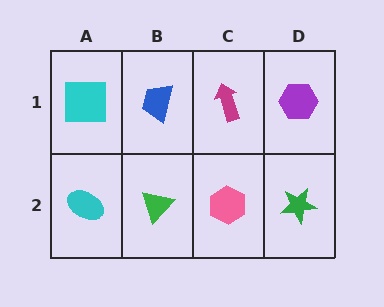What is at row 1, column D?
A purple hexagon.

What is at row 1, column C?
A magenta arrow.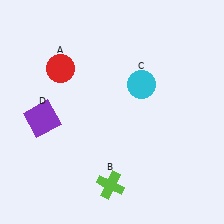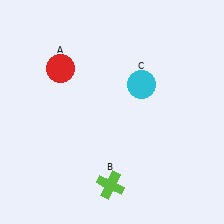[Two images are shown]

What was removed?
The purple square (D) was removed in Image 2.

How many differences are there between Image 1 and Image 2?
There is 1 difference between the two images.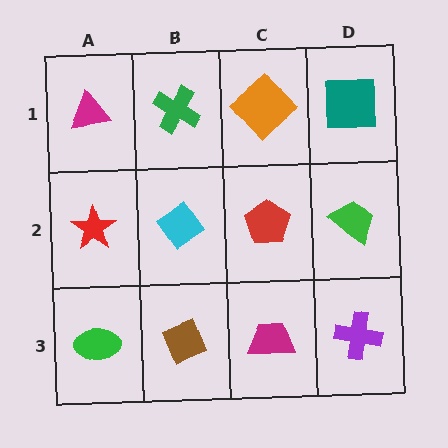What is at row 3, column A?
A green ellipse.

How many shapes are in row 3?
4 shapes.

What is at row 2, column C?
A red pentagon.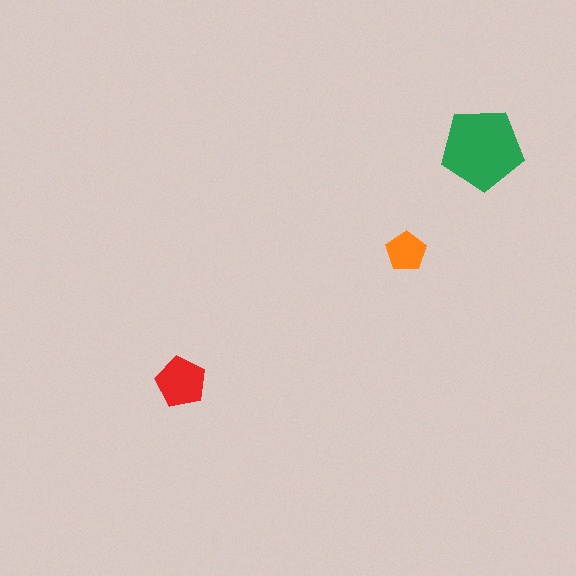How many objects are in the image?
There are 3 objects in the image.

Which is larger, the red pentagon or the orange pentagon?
The red one.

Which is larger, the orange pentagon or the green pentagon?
The green one.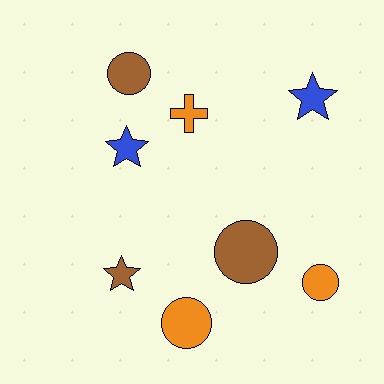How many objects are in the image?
There are 8 objects.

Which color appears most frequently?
Brown, with 3 objects.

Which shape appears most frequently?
Circle, with 4 objects.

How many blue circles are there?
There are no blue circles.